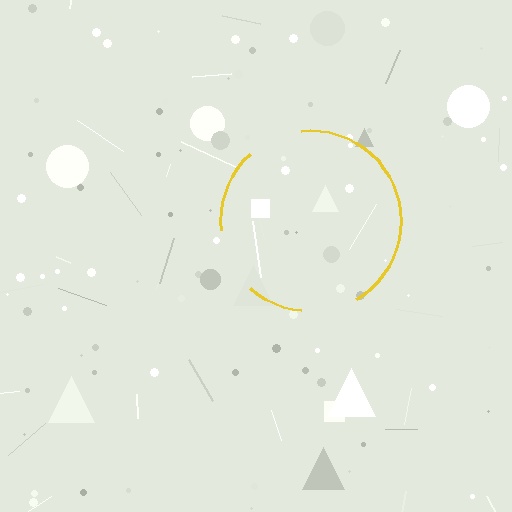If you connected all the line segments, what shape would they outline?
They would outline a circle.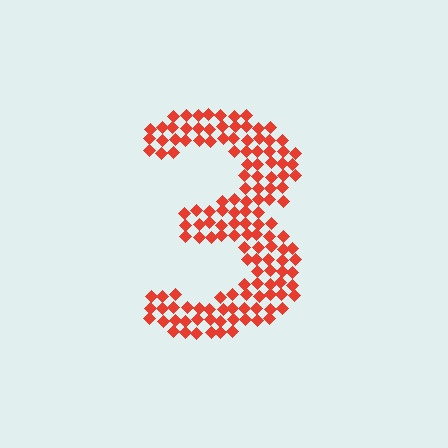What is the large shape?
The large shape is the digit 3.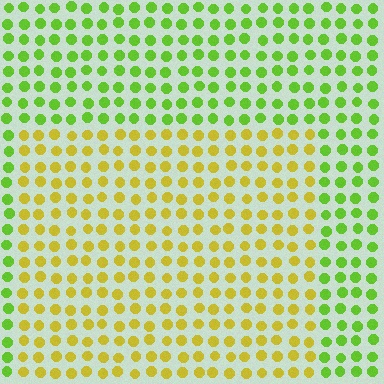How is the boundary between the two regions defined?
The boundary is defined purely by a slight shift in hue (about 44 degrees). Spacing, size, and orientation are identical on both sides.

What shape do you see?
I see a rectangle.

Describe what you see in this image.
The image is filled with small lime elements in a uniform arrangement. A rectangle-shaped region is visible where the elements are tinted to a slightly different hue, forming a subtle color boundary.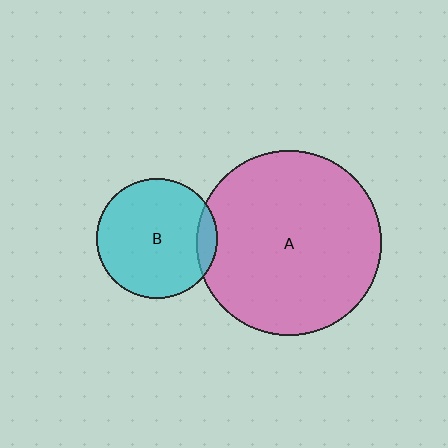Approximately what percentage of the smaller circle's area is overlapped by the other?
Approximately 10%.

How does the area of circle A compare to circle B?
Approximately 2.3 times.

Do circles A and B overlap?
Yes.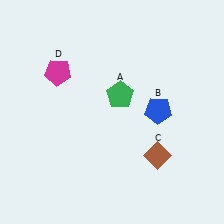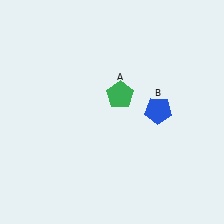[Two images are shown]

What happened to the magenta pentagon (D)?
The magenta pentagon (D) was removed in Image 2. It was in the top-left area of Image 1.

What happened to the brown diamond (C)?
The brown diamond (C) was removed in Image 2. It was in the bottom-right area of Image 1.